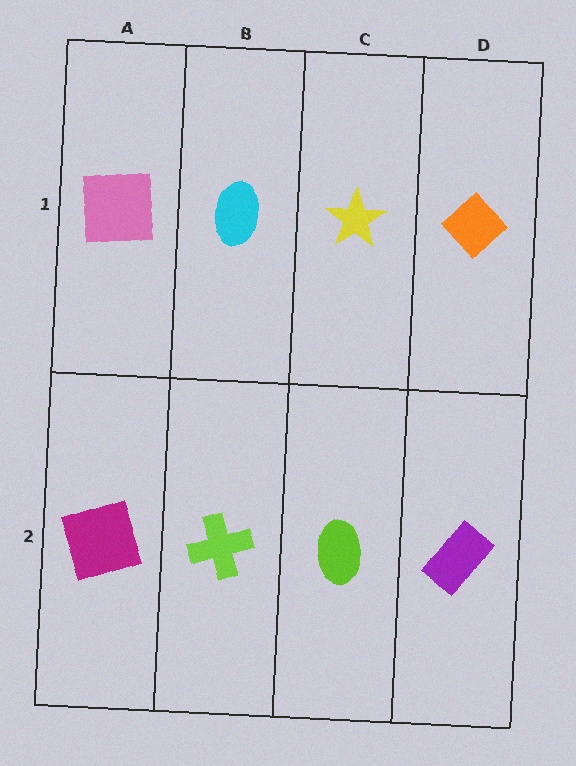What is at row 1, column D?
An orange diamond.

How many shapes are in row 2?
4 shapes.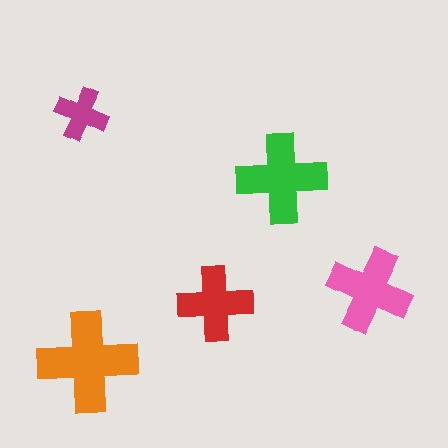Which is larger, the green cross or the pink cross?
The green one.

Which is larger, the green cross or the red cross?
The green one.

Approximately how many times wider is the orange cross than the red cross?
About 1.5 times wider.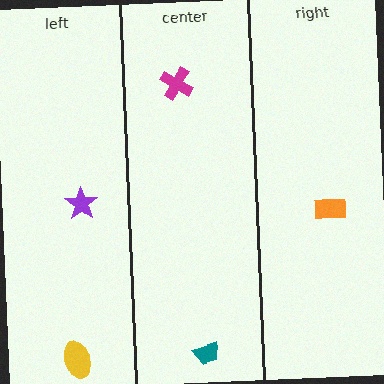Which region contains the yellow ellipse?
The left region.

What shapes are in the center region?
The teal trapezoid, the magenta cross.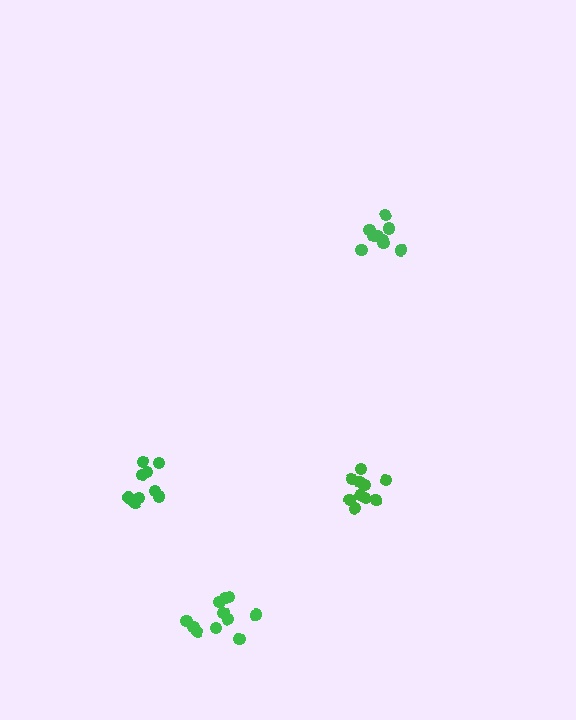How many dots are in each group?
Group 1: 9 dots, Group 2: 11 dots, Group 3: 10 dots, Group 4: 9 dots (39 total).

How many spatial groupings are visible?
There are 4 spatial groupings.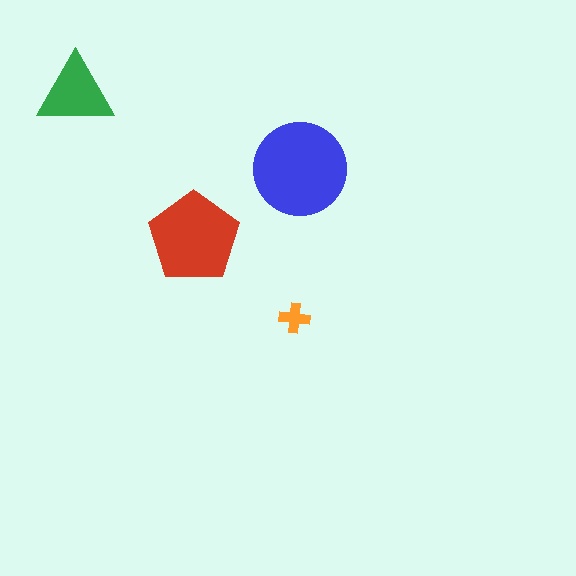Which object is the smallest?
The orange cross.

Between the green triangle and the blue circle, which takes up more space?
The blue circle.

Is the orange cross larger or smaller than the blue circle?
Smaller.